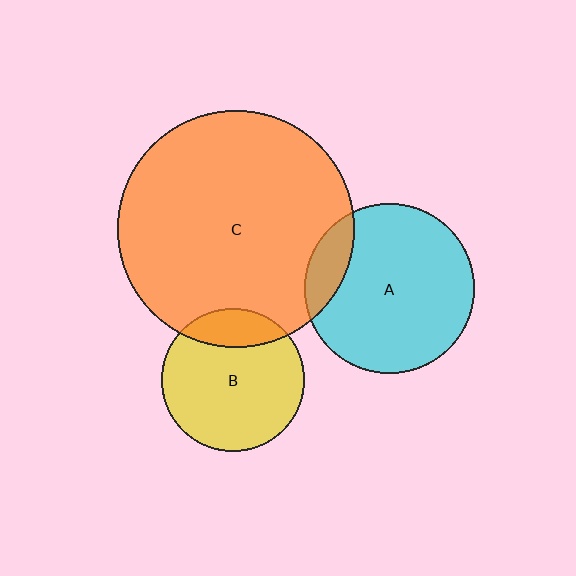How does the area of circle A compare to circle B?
Approximately 1.4 times.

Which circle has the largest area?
Circle C (orange).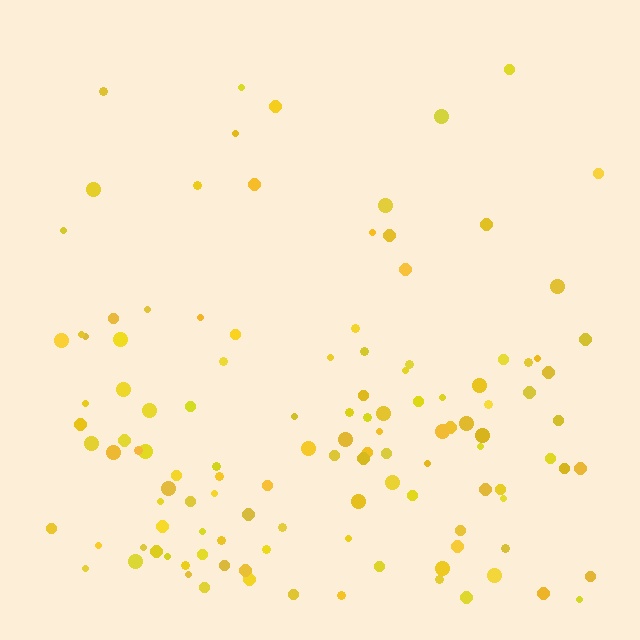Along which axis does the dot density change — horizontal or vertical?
Vertical.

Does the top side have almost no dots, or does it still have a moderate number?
Still a moderate number, just noticeably fewer than the bottom.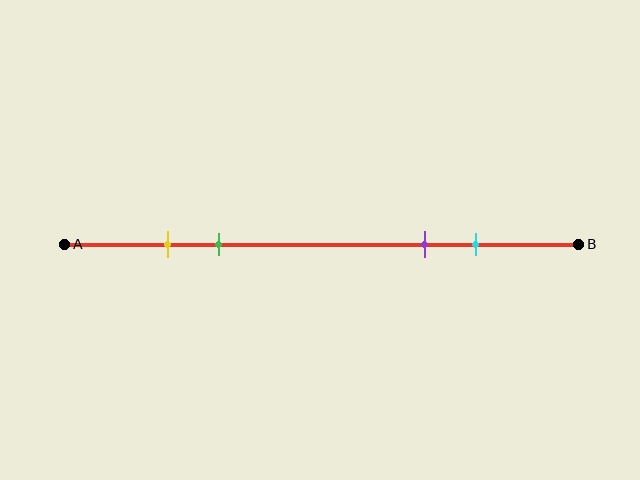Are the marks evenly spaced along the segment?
No, the marks are not evenly spaced.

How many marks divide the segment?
There are 4 marks dividing the segment.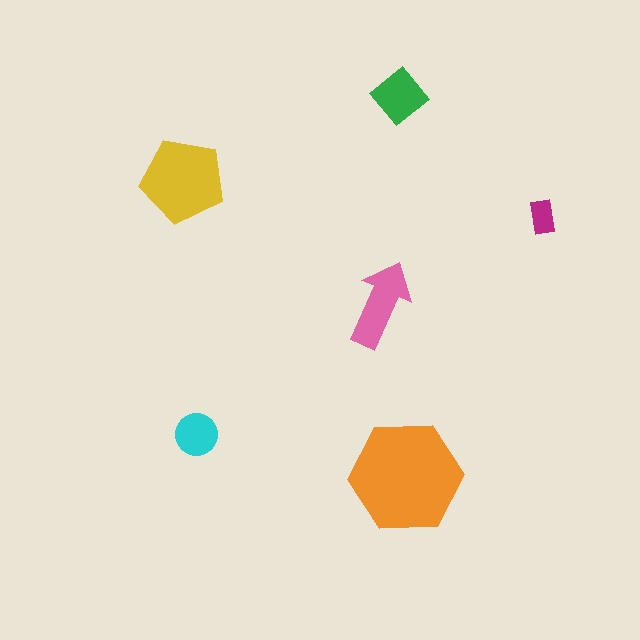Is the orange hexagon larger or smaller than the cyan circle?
Larger.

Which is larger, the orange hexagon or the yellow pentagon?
The orange hexagon.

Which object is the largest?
The orange hexagon.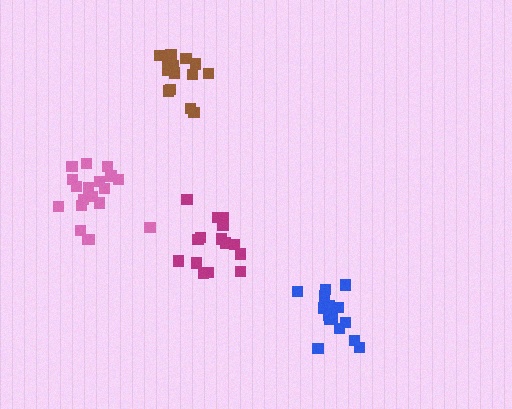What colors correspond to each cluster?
The clusters are colored: brown, pink, magenta, blue.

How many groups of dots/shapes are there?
There are 4 groups.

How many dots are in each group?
Group 1: 14 dots, Group 2: 19 dots, Group 3: 16 dots, Group 4: 15 dots (64 total).